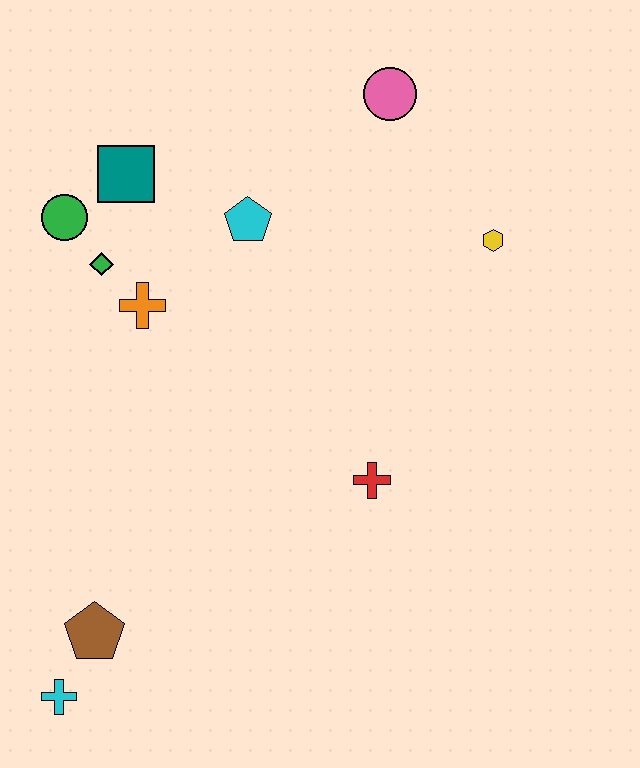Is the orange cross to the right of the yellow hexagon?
No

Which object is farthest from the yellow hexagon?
The cyan cross is farthest from the yellow hexagon.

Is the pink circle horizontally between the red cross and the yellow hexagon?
Yes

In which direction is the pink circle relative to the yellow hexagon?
The pink circle is above the yellow hexagon.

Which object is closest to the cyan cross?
The brown pentagon is closest to the cyan cross.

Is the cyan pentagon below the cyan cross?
No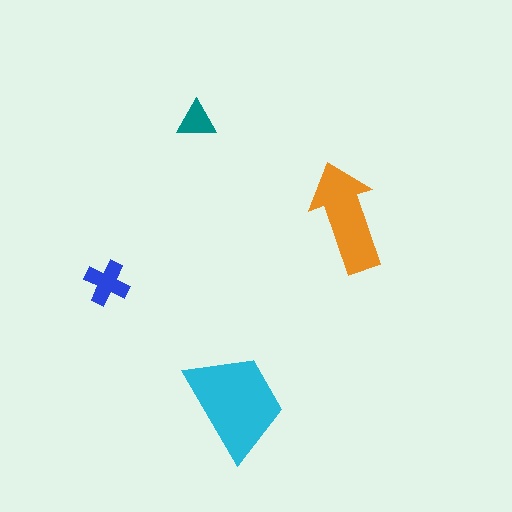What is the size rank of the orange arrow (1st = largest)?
2nd.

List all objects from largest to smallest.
The cyan trapezoid, the orange arrow, the blue cross, the teal triangle.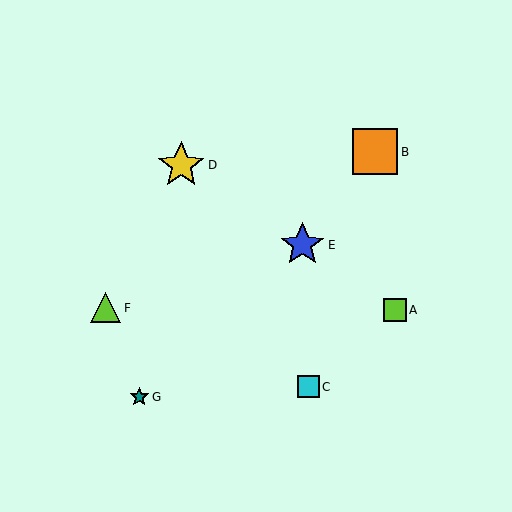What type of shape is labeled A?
Shape A is a lime square.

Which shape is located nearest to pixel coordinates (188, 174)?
The yellow star (labeled D) at (181, 165) is nearest to that location.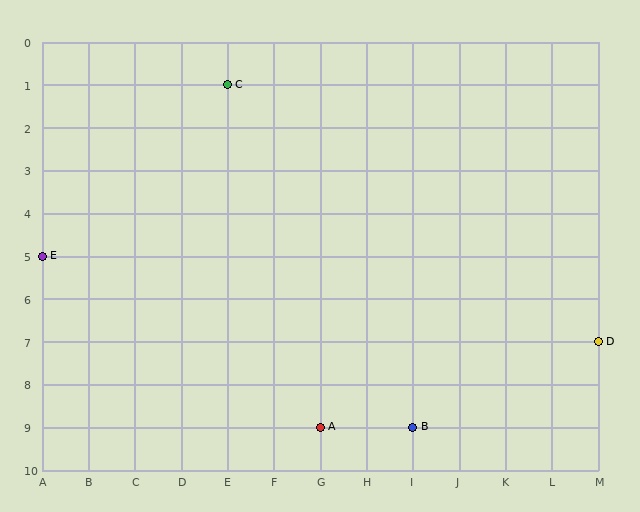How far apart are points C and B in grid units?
Points C and B are 4 columns and 8 rows apart (about 8.9 grid units diagonally).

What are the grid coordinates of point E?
Point E is at grid coordinates (A, 5).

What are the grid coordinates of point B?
Point B is at grid coordinates (I, 9).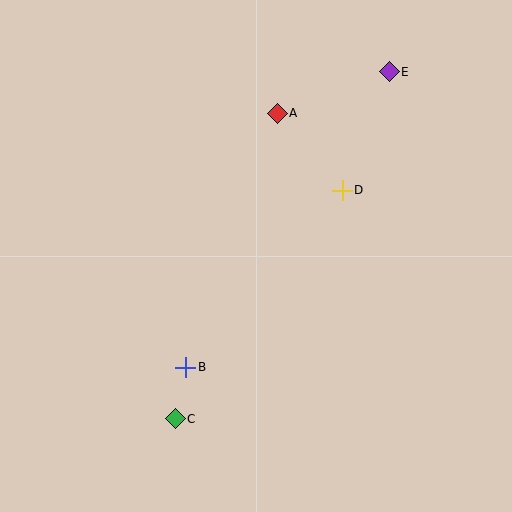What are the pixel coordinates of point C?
Point C is at (175, 419).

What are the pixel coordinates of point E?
Point E is at (390, 72).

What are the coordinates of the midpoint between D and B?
The midpoint between D and B is at (264, 279).